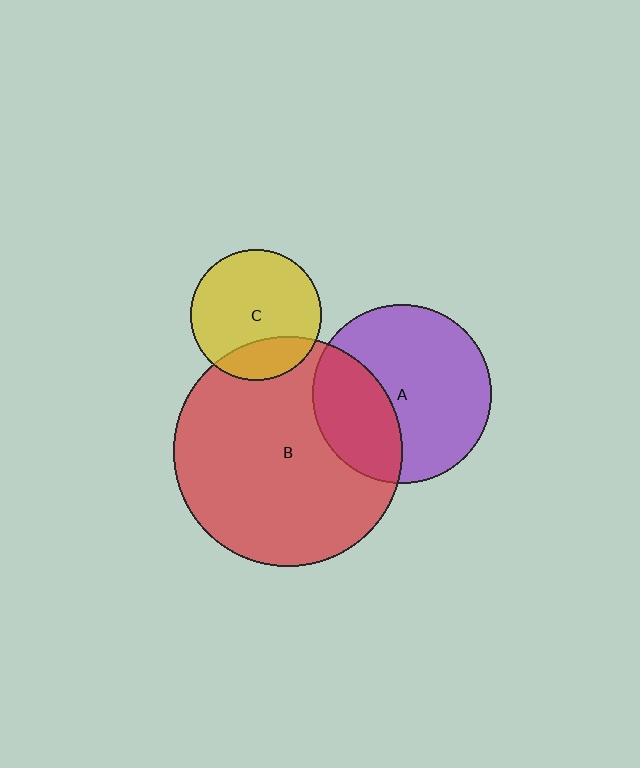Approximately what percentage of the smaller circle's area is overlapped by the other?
Approximately 35%.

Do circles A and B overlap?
Yes.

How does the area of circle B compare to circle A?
Approximately 1.7 times.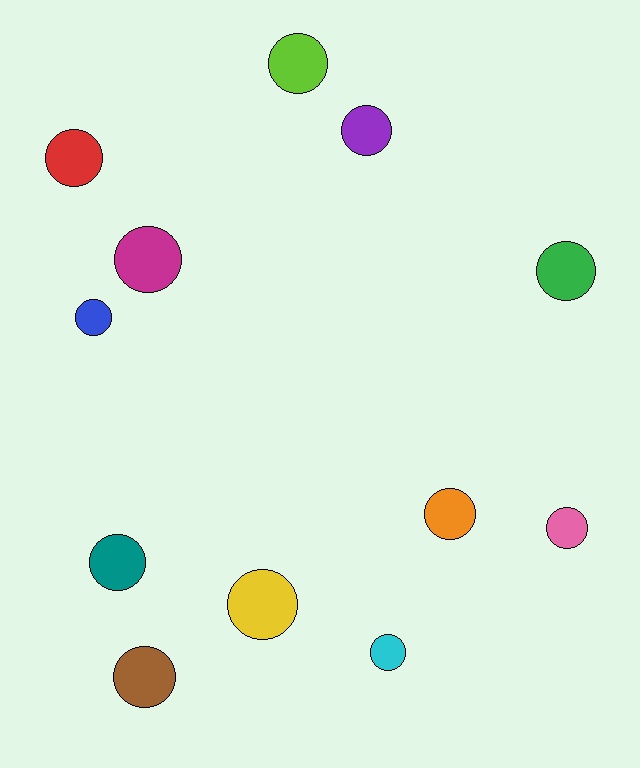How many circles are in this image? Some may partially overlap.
There are 12 circles.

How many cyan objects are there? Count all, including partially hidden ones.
There is 1 cyan object.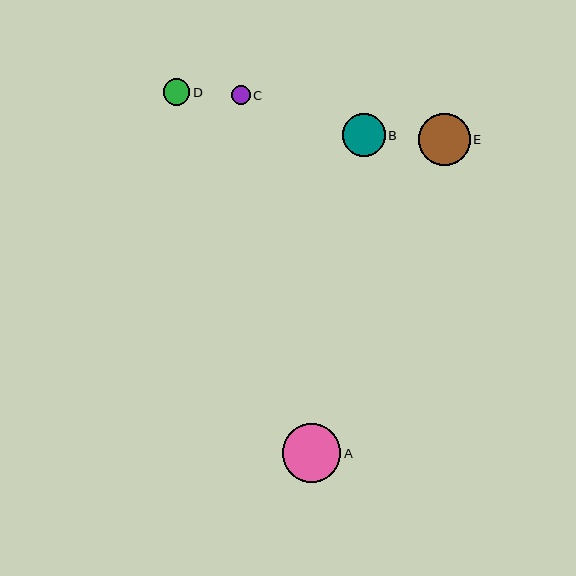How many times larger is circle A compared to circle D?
Circle A is approximately 2.2 times the size of circle D.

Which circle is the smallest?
Circle C is the smallest with a size of approximately 19 pixels.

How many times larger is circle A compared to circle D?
Circle A is approximately 2.2 times the size of circle D.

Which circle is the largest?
Circle A is the largest with a size of approximately 59 pixels.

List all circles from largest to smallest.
From largest to smallest: A, E, B, D, C.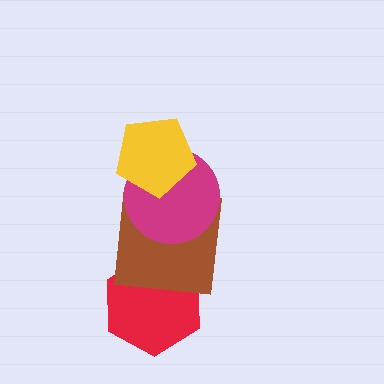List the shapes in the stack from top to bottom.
From top to bottom: the yellow pentagon, the magenta circle, the brown square, the red hexagon.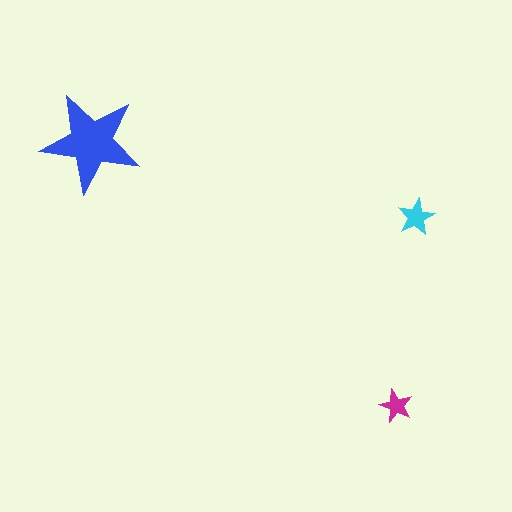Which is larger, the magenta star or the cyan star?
The cyan one.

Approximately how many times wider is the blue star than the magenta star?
About 3 times wider.